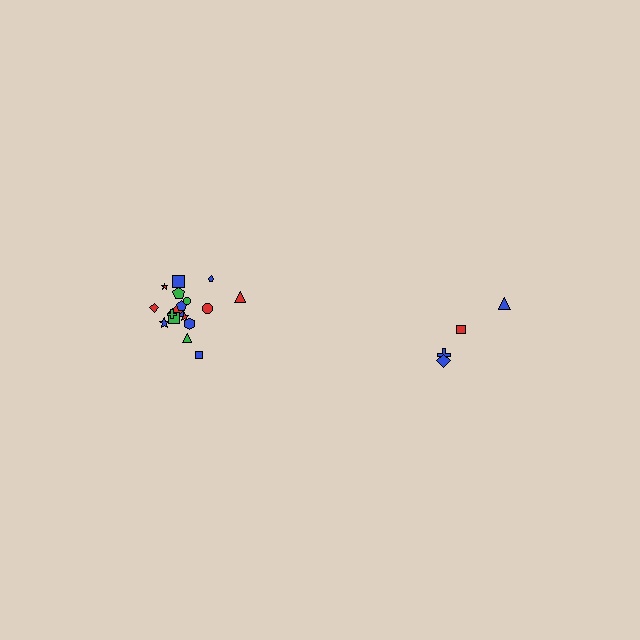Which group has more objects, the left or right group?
The left group.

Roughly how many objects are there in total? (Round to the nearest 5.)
Roughly 20 objects in total.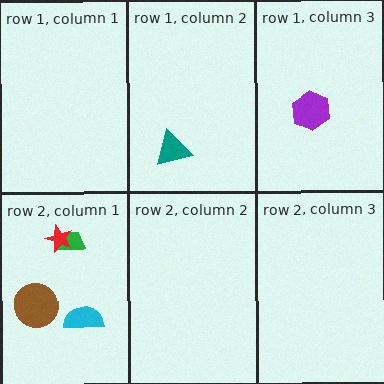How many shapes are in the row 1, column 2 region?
1.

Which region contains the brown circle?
The row 2, column 1 region.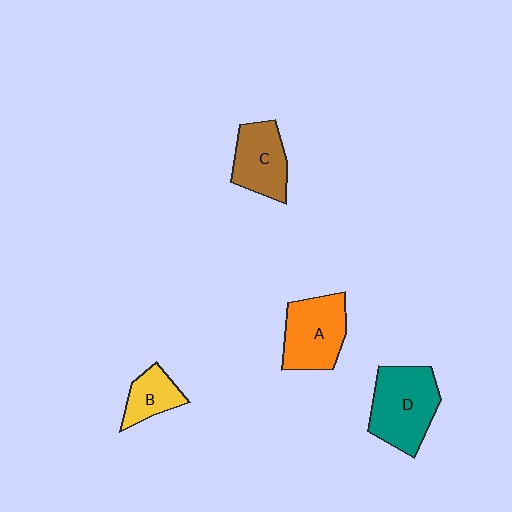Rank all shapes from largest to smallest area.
From largest to smallest: D (teal), A (orange), C (brown), B (yellow).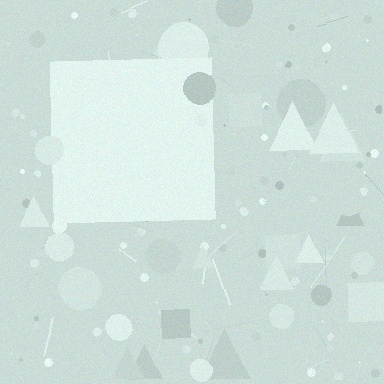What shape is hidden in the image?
A square is hidden in the image.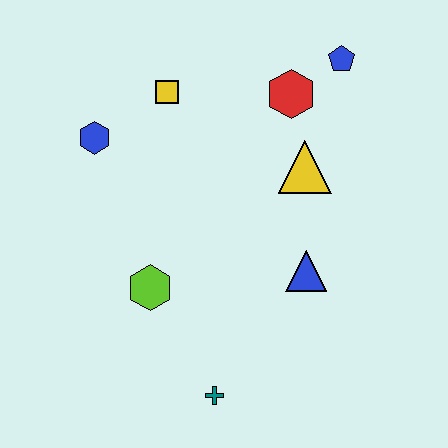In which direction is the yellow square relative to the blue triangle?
The yellow square is above the blue triangle.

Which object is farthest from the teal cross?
The blue pentagon is farthest from the teal cross.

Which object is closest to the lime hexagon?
The teal cross is closest to the lime hexagon.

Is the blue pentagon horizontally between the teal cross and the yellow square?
No